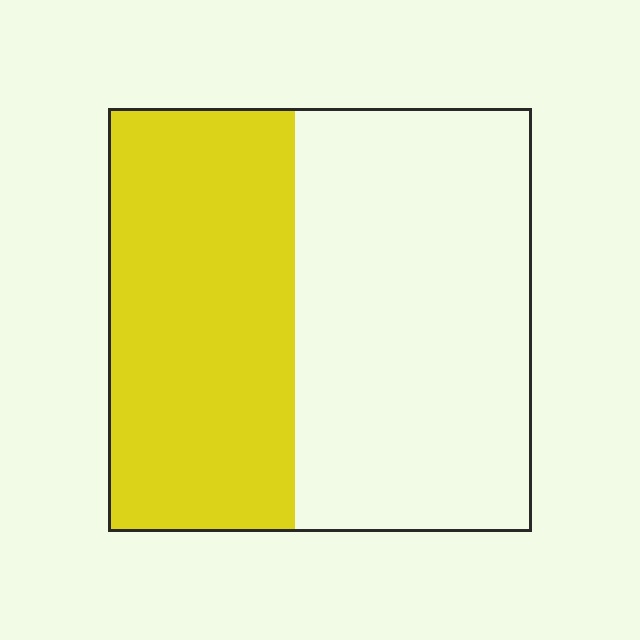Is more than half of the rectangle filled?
No.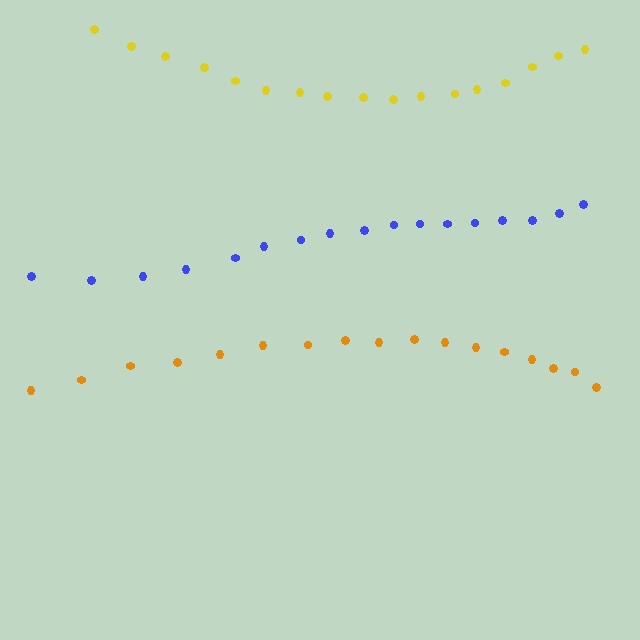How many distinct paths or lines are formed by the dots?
There are 3 distinct paths.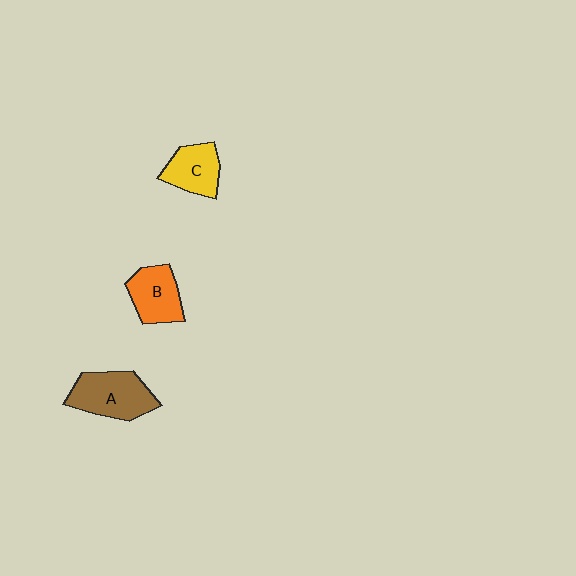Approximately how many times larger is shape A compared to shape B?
Approximately 1.3 times.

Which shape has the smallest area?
Shape C (yellow).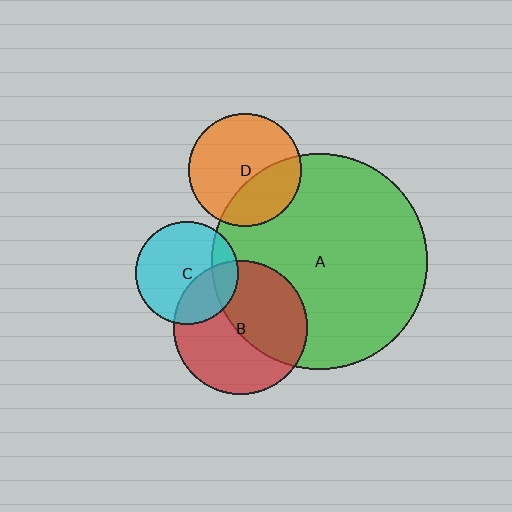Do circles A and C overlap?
Yes.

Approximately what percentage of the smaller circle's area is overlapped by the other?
Approximately 15%.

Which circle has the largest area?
Circle A (green).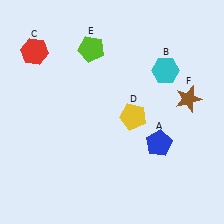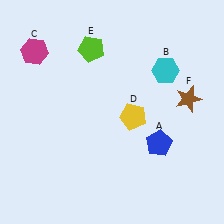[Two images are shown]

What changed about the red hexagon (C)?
In Image 1, C is red. In Image 2, it changed to magenta.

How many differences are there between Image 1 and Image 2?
There is 1 difference between the two images.